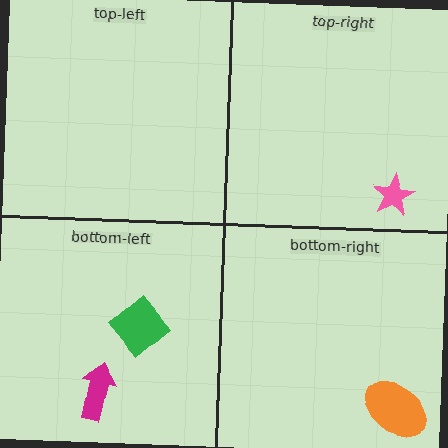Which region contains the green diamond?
The bottom-left region.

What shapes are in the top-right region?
The pink star.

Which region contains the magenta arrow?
The bottom-left region.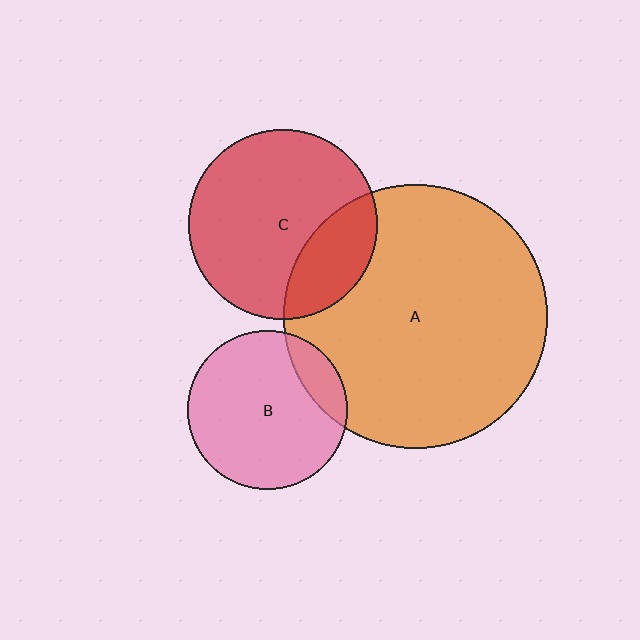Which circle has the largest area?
Circle A (orange).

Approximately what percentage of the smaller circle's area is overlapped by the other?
Approximately 15%.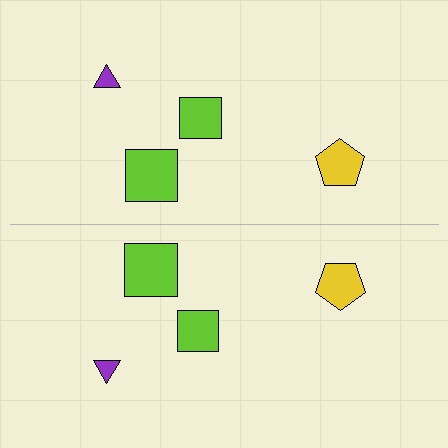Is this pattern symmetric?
Yes, this pattern has bilateral (reflection) symmetry.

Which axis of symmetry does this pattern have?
The pattern has a horizontal axis of symmetry running through the center of the image.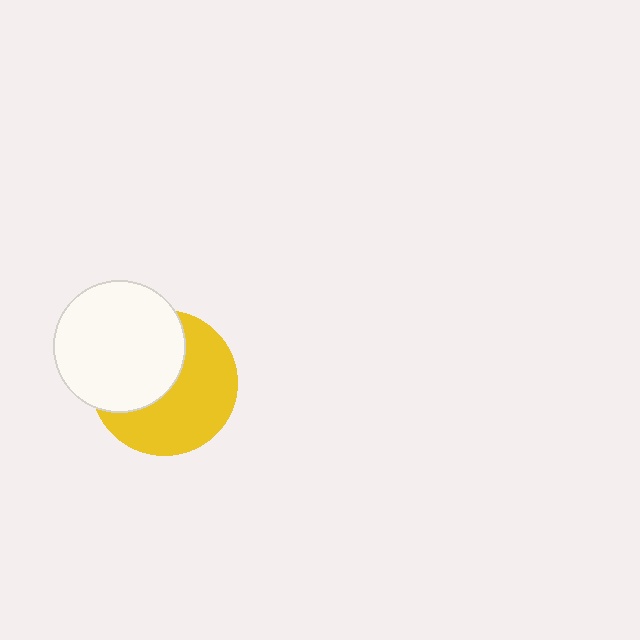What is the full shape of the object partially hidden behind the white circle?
The partially hidden object is a yellow circle.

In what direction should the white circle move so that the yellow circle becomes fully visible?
The white circle should move toward the upper-left. That is the shortest direction to clear the overlap and leave the yellow circle fully visible.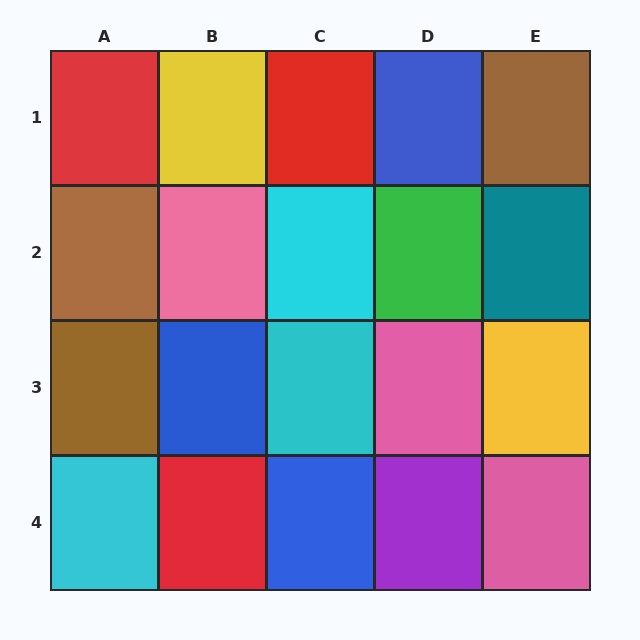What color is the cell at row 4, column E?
Pink.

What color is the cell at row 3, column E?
Yellow.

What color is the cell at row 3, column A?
Brown.